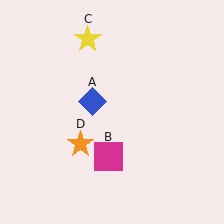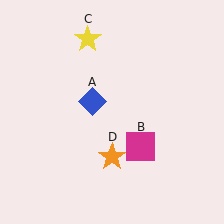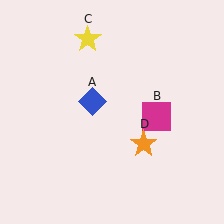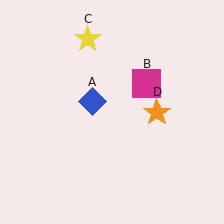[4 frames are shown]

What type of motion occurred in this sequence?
The magenta square (object B), orange star (object D) rotated counterclockwise around the center of the scene.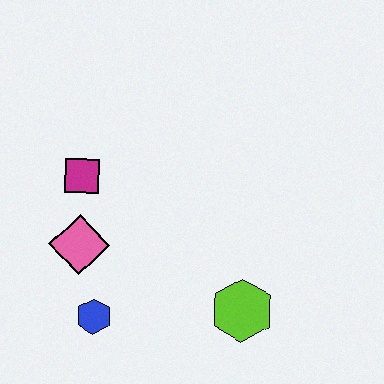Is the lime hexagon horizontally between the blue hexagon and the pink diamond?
No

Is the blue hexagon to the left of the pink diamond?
No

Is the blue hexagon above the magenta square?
No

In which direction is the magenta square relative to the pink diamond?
The magenta square is above the pink diamond.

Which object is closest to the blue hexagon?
The pink diamond is closest to the blue hexagon.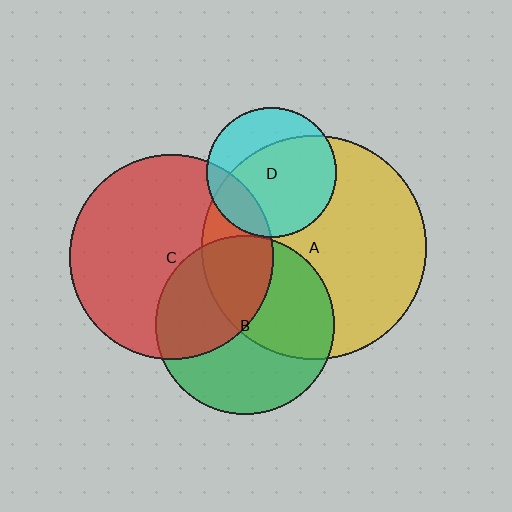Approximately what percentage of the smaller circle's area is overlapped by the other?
Approximately 25%.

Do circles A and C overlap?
Yes.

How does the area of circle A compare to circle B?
Approximately 1.6 times.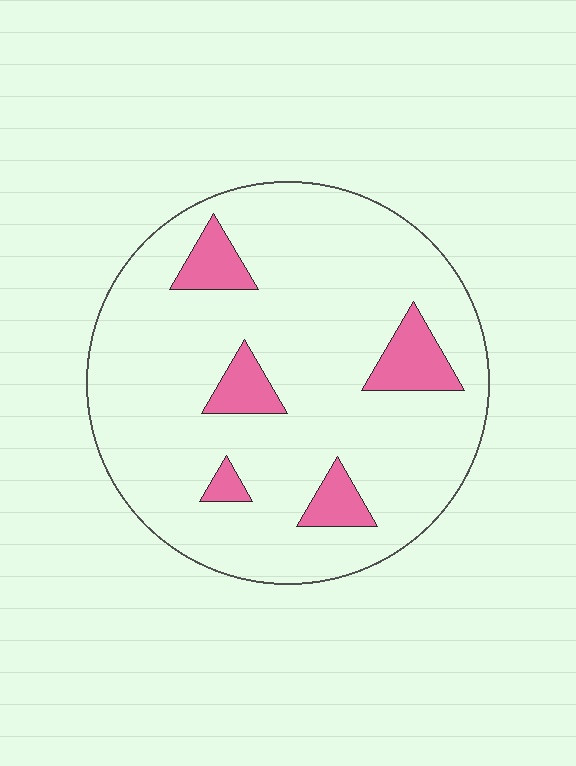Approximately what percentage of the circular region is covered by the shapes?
Approximately 10%.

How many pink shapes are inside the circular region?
5.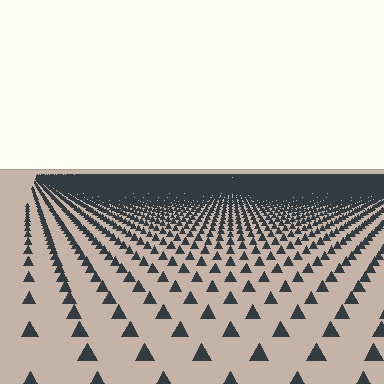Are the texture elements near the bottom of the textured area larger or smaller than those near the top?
Larger. Near the bottom, elements are closer to the viewer and appear at a bigger on-screen size.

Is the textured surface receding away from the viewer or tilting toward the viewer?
The surface is receding away from the viewer. Texture elements get smaller and denser toward the top.